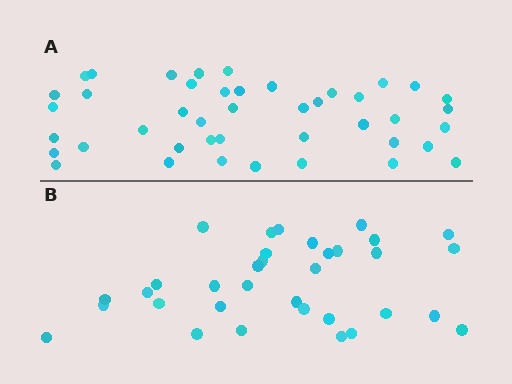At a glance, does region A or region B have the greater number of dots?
Region A (the top region) has more dots.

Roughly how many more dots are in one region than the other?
Region A has roughly 8 or so more dots than region B.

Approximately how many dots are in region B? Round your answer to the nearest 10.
About 30 dots. (The exact count is 34, which rounds to 30.)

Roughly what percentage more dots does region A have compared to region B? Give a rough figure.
About 25% more.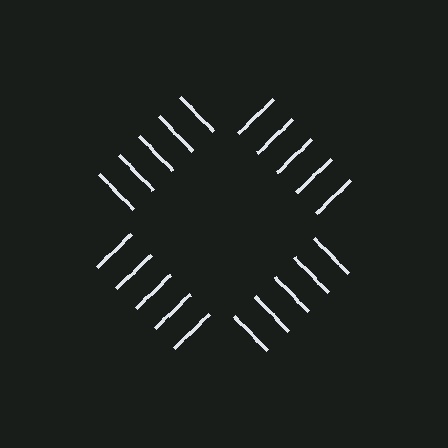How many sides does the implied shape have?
4 sides — the line-ends trace a square.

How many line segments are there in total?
20 — 5 along each of the 4 edges.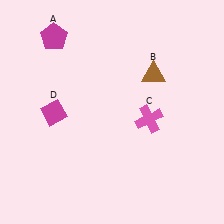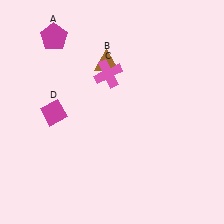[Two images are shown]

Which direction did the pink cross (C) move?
The pink cross (C) moved up.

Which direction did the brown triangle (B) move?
The brown triangle (B) moved left.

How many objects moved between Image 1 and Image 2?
2 objects moved between the two images.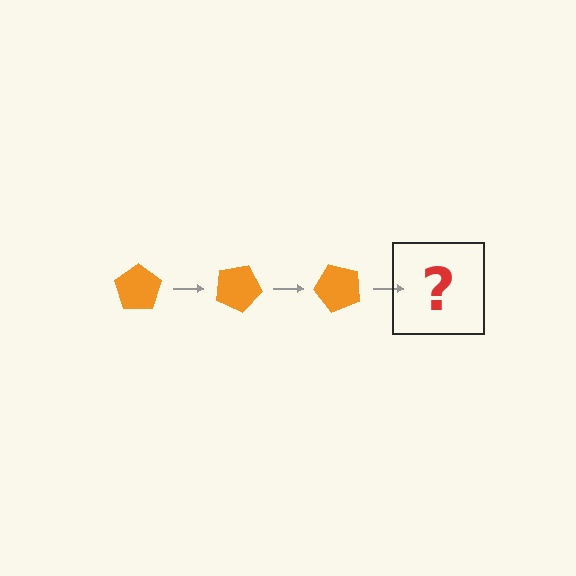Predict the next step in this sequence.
The next step is an orange pentagon rotated 75 degrees.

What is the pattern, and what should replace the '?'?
The pattern is that the pentagon rotates 25 degrees each step. The '?' should be an orange pentagon rotated 75 degrees.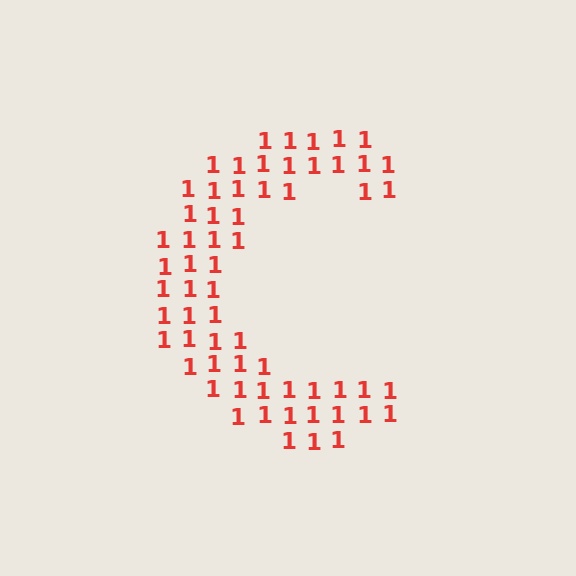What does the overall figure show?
The overall figure shows the letter C.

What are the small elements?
The small elements are digit 1's.